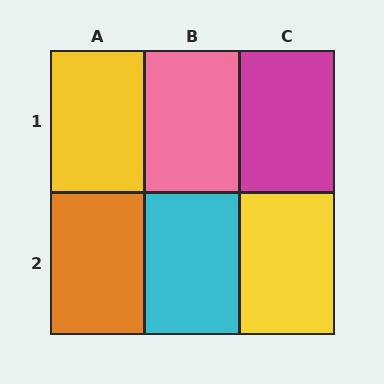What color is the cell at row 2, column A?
Orange.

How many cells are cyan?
1 cell is cyan.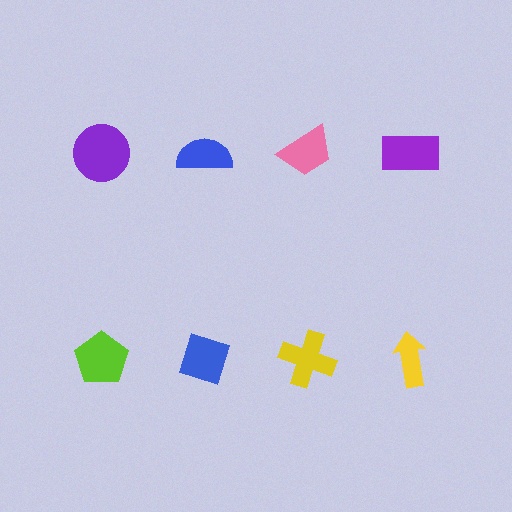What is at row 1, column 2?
A blue semicircle.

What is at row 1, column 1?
A purple circle.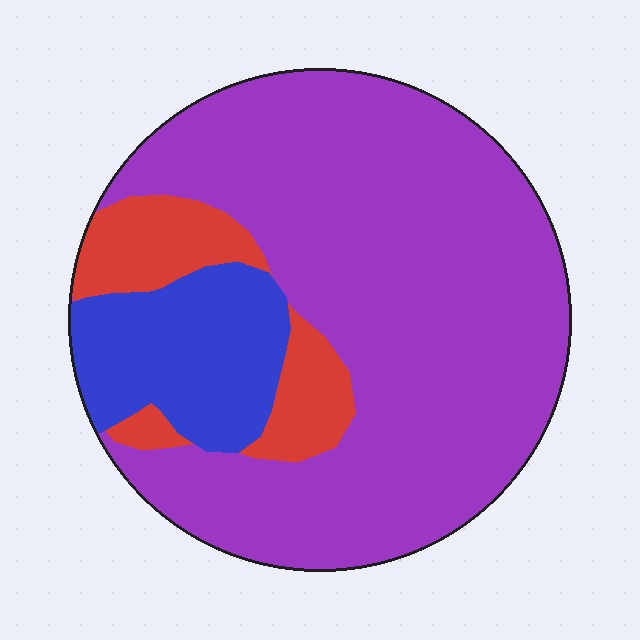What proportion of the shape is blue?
Blue covers about 15% of the shape.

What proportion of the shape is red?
Red covers roughly 15% of the shape.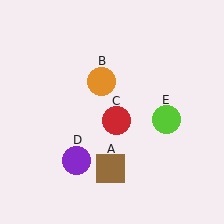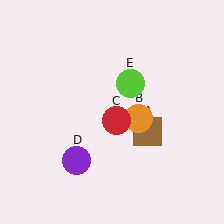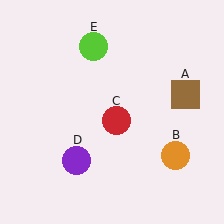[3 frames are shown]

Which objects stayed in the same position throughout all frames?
Red circle (object C) and purple circle (object D) remained stationary.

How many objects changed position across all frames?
3 objects changed position: brown square (object A), orange circle (object B), lime circle (object E).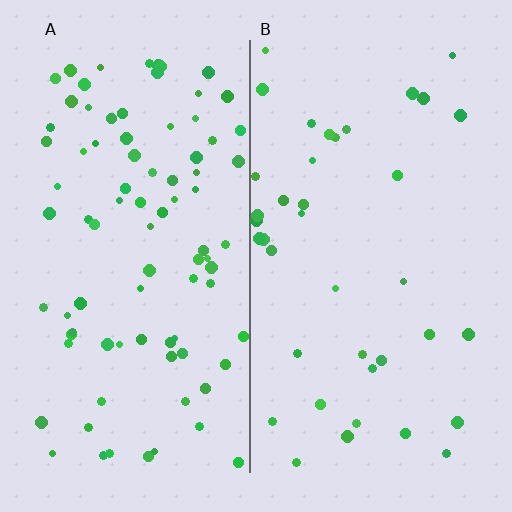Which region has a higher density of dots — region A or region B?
A (the left).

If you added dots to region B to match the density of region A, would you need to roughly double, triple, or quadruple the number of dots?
Approximately double.